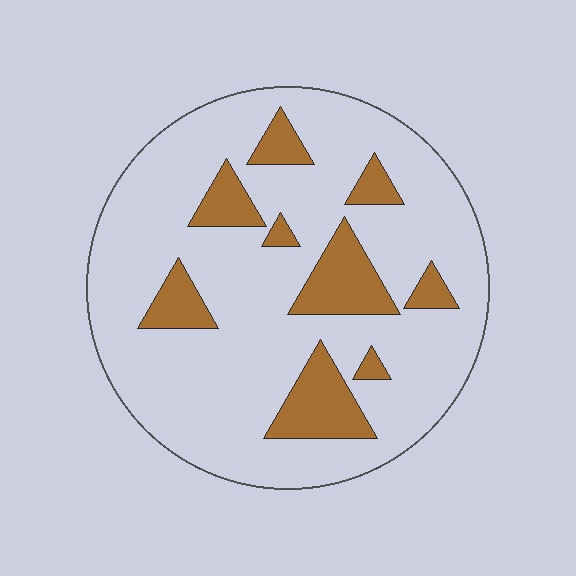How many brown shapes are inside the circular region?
9.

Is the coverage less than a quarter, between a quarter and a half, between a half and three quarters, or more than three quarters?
Less than a quarter.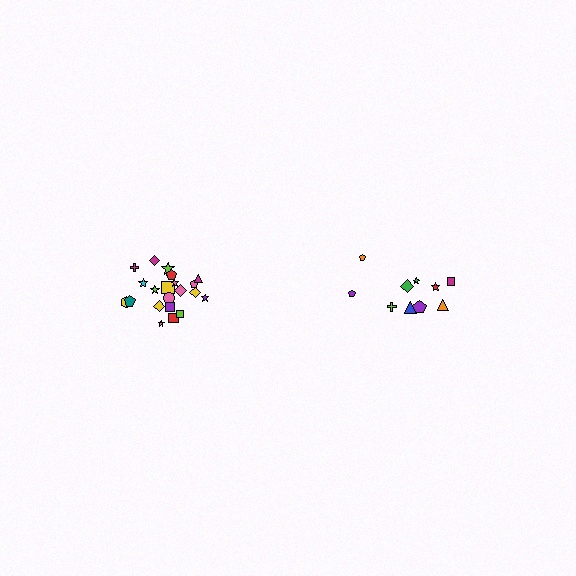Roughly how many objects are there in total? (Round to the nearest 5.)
Roughly 30 objects in total.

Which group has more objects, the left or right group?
The left group.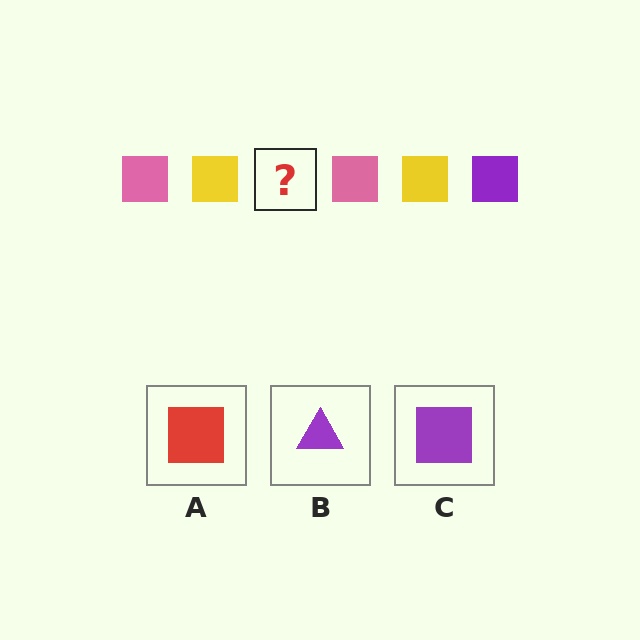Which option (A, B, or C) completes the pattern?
C.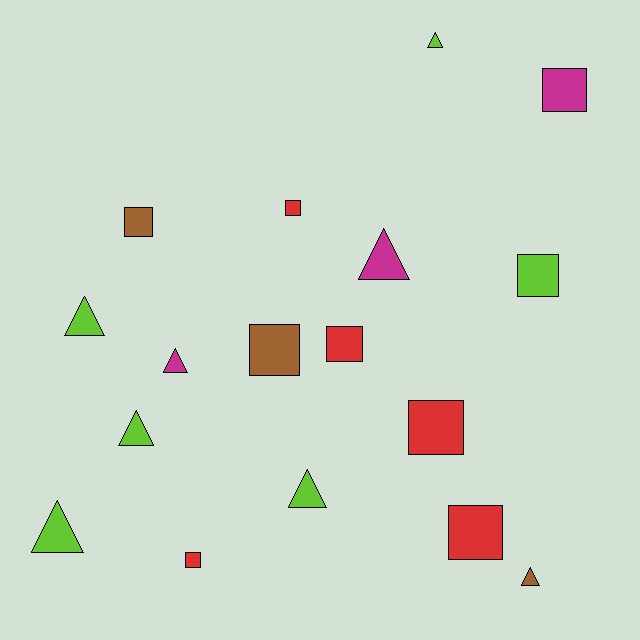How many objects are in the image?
There are 17 objects.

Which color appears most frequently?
Lime, with 6 objects.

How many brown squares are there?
There are 2 brown squares.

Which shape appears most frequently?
Square, with 9 objects.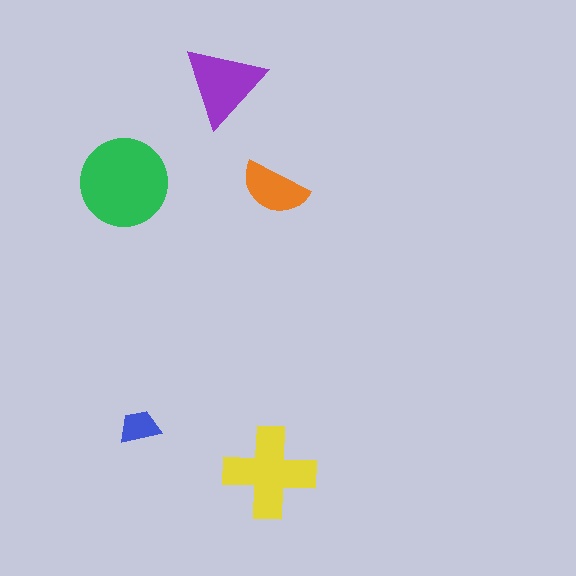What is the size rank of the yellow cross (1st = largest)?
2nd.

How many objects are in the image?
There are 5 objects in the image.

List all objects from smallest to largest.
The blue trapezoid, the orange semicircle, the purple triangle, the yellow cross, the green circle.